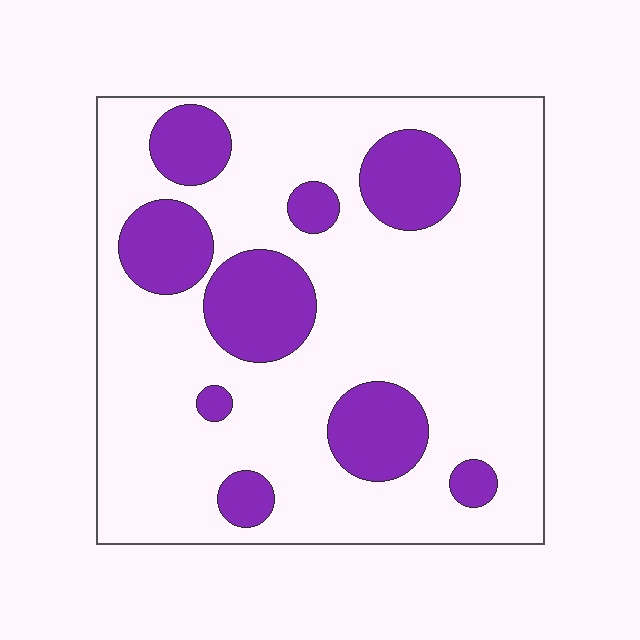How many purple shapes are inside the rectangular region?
9.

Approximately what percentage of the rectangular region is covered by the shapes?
Approximately 25%.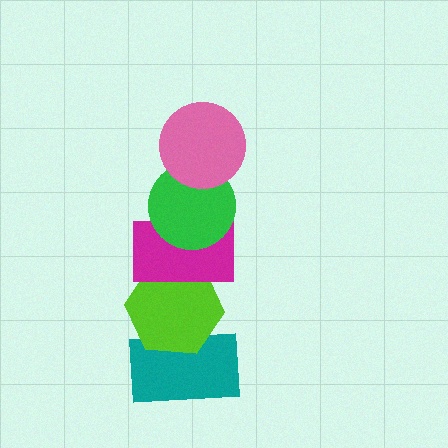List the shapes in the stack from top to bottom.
From top to bottom: the pink circle, the green circle, the magenta rectangle, the lime hexagon, the teal rectangle.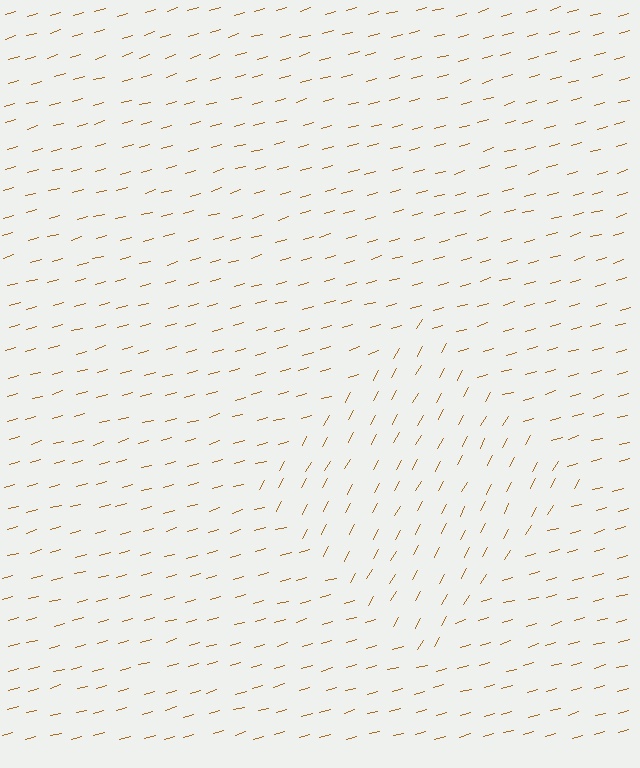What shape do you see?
I see a diamond.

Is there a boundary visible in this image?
Yes, there is a texture boundary formed by a change in line orientation.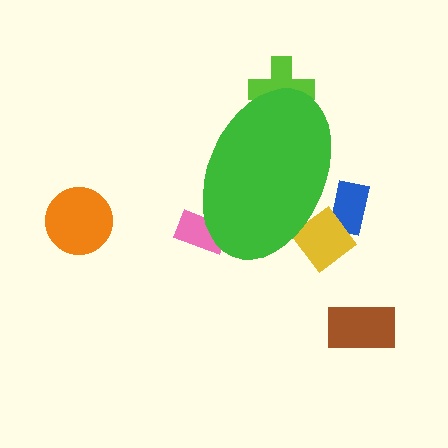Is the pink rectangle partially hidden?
Yes, the pink rectangle is partially hidden behind the green ellipse.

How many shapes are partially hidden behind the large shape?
4 shapes are partially hidden.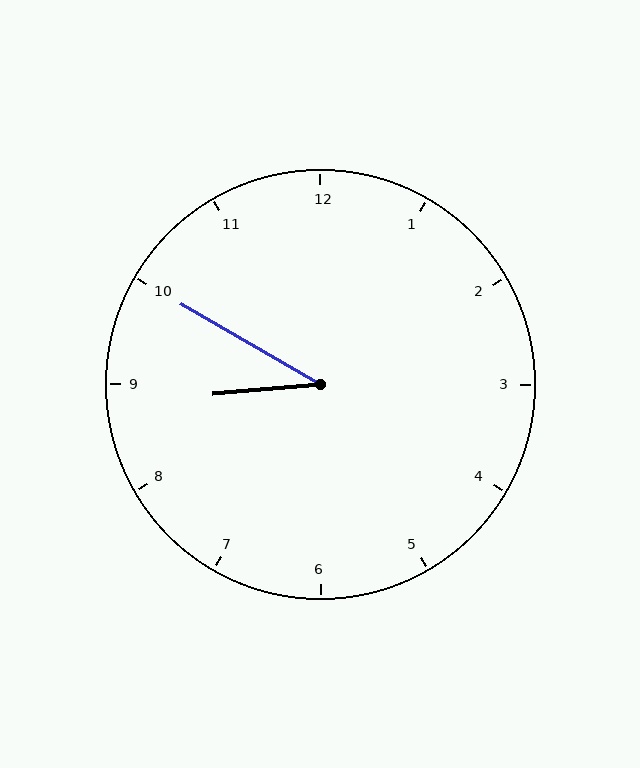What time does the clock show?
8:50.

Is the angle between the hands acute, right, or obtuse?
It is acute.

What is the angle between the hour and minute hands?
Approximately 35 degrees.